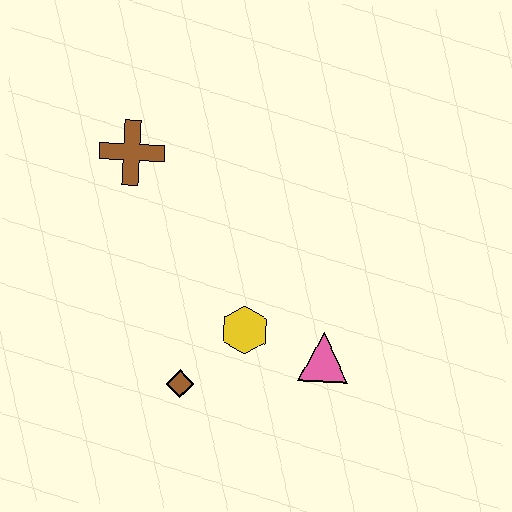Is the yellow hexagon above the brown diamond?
Yes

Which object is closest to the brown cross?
The yellow hexagon is closest to the brown cross.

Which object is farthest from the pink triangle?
The brown cross is farthest from the pink triangle.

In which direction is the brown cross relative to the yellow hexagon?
The brown cross is above the yellow hexagon.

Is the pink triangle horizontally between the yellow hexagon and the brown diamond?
No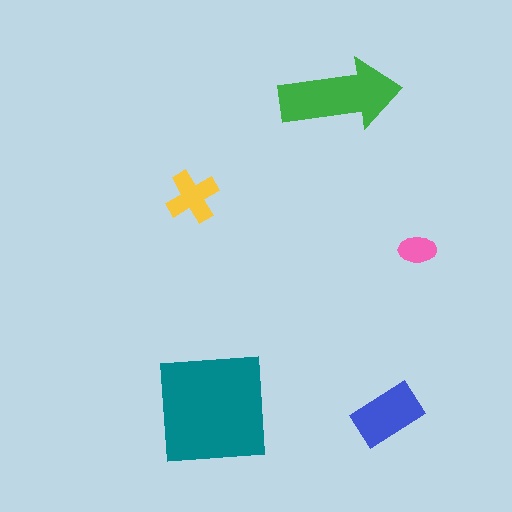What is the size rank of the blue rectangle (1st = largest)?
3rd.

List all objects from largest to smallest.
The teal square, the green arrow, the blue rectangle, the yellow cross, the pink ellipse.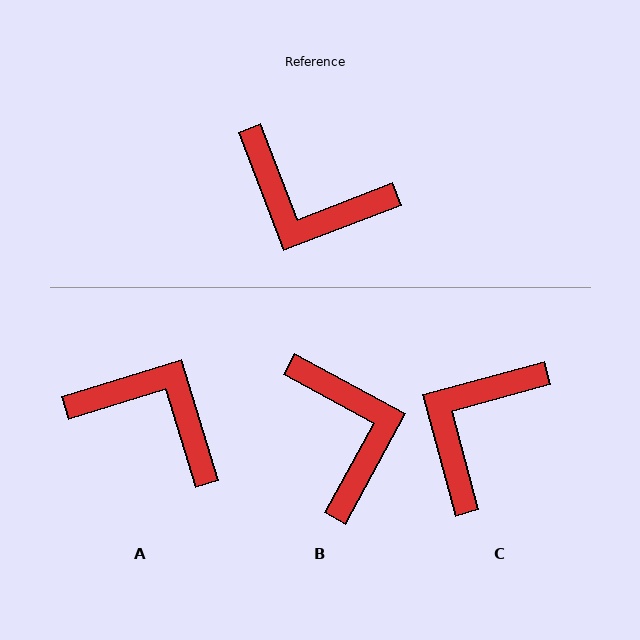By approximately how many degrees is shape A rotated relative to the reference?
Approximately 176 degrees counter-clockwise.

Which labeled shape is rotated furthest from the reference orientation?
A, about 176 degrees away.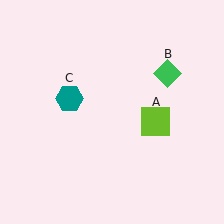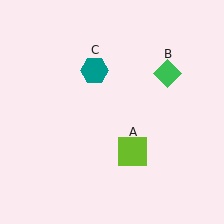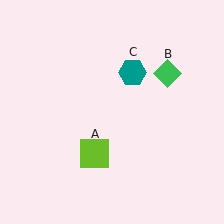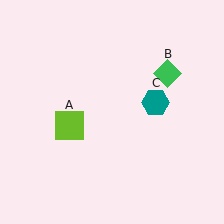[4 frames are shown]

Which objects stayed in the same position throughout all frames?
Green diamond (object B) remained stationary.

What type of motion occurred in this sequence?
The lime square (object A), teal hexagon (object C) rotated clockwise around the center of the scene.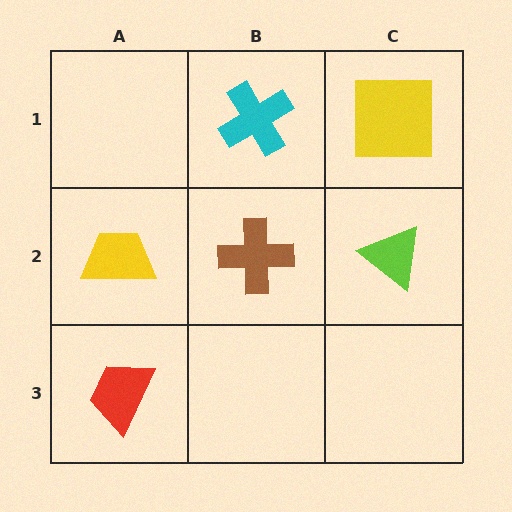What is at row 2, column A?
A yellow trapezoid.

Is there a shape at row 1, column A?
No, that cell is empty.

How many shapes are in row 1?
2 shapes.